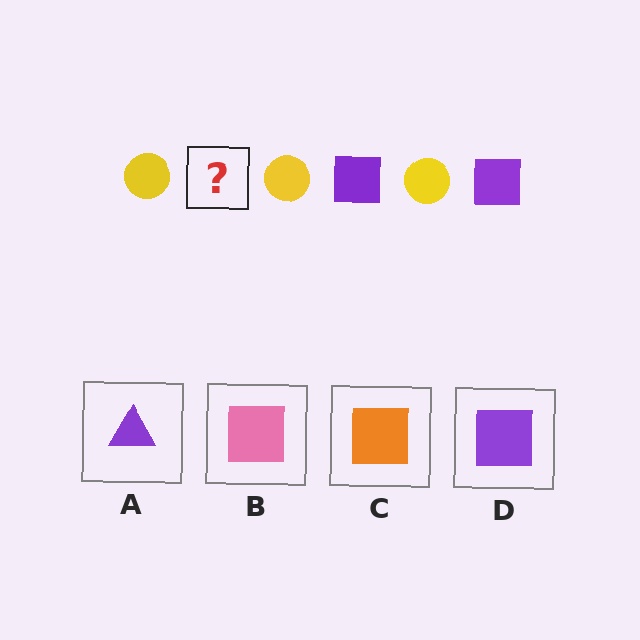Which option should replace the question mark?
Option D.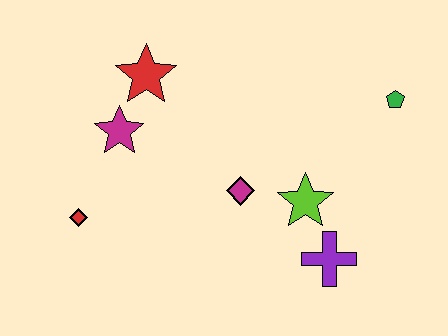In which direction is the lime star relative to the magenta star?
The lime star is to the right of the magenta star.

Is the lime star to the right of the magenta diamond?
Yes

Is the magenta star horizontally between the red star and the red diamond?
Yes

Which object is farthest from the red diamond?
The green pentagon is farthest from the red diamond.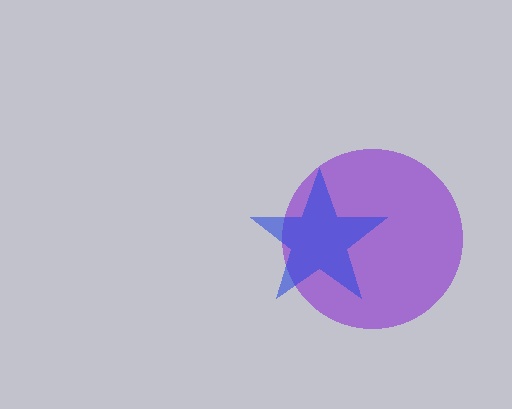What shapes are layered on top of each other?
The layered shapes are: a purple circle, a blue star.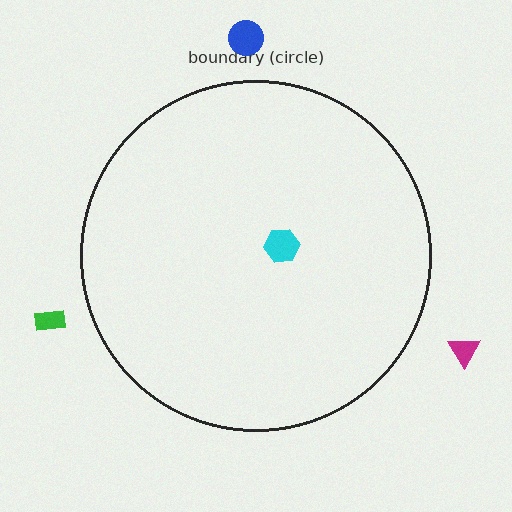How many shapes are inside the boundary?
1 inside, 3 outside.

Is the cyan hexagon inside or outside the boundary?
Inside.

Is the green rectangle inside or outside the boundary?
Outside.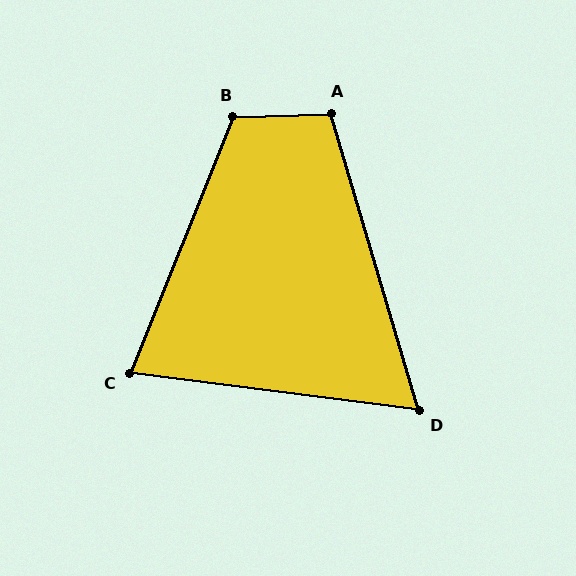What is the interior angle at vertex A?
Approximately 105 degrees (obtuse).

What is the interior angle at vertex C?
Approximately 75 degrees (acute).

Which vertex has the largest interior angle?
B, at approximately 114 degrees.